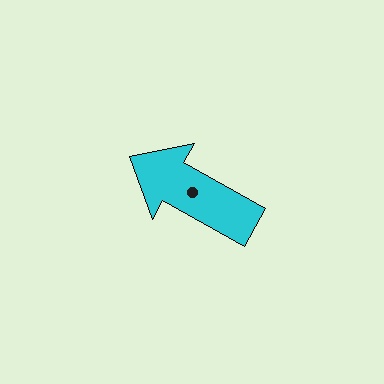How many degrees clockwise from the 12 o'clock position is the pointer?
Approximately 299 degrees.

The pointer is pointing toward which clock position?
Roughly 10 o'clock.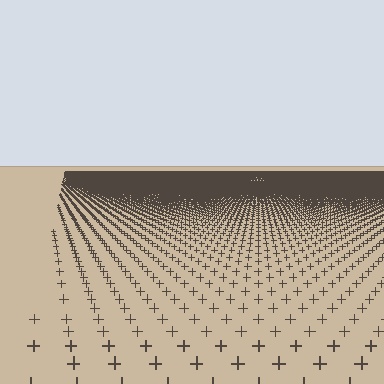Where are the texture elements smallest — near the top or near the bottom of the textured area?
Near the top.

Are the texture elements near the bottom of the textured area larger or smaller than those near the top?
Larger. Near the bottom, elements are closer to the viewer and appear at a bigger on-screen size.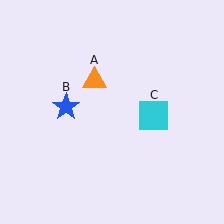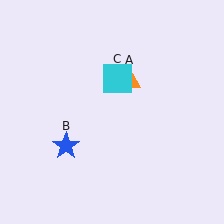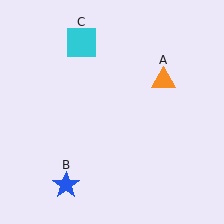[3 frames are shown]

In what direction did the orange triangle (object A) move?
The orange triangle (object A) moved right.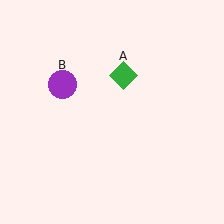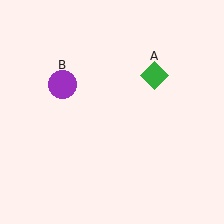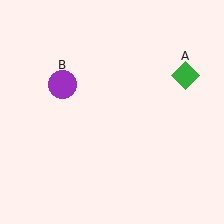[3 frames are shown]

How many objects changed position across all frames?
1 object changed position: green diamond (object A).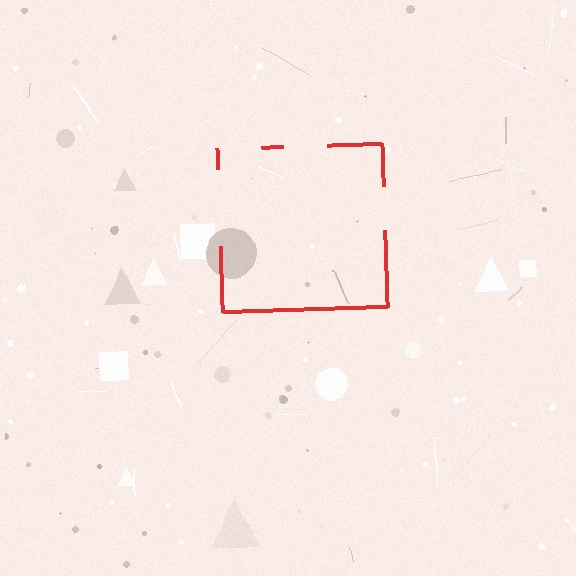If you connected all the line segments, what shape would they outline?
They would outline a square.